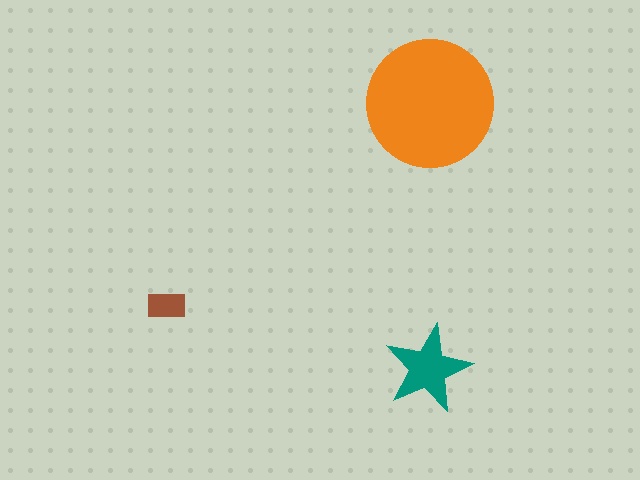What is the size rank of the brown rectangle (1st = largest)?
3rd.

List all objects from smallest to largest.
The brown rectangle, the teal star, the orange circle.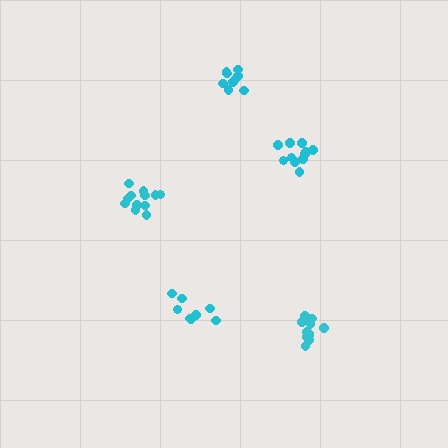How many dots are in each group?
Group 1: 12 dots, Group 2: 11 dots, Group 3: 8 dots, Group 4: 12 dots, Group 5: 9 dots (52 total).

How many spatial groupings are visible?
There are 5 spatial groupings.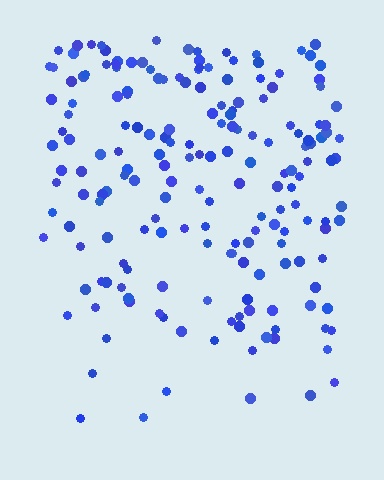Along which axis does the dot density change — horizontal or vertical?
Vertical.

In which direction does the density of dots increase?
From bottom to top, with the top side densest.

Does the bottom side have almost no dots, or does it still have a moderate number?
Still a moderate number, just noticeably fewer than the top.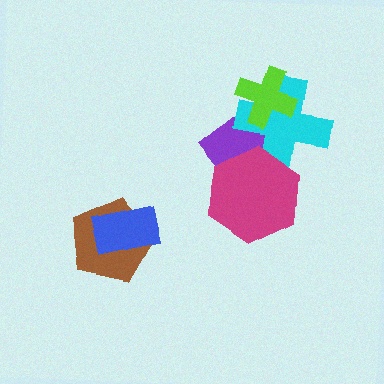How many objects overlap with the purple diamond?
3 objects overlap with the purple diamond.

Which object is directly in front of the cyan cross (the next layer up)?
The magenta hexagon is directly in front of the cyan cross.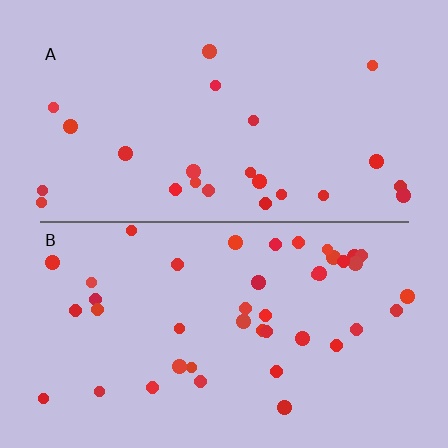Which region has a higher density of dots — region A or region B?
B (the bottom).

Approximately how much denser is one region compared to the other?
Approximately 1.8× — region B over region A.